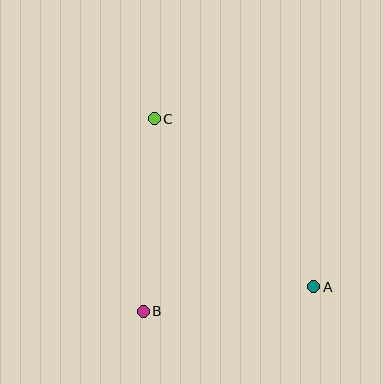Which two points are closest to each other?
Points A and B are closest to each other.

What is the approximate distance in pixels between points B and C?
The distance between B and C is approximately 193 pixels.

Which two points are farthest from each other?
Points A and C are farthest from each other.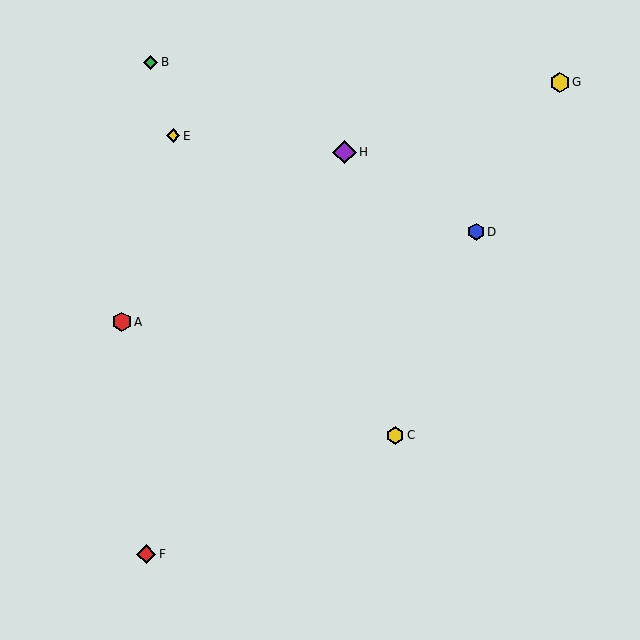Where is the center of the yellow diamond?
The center of the yellow diamond is at (173, 136).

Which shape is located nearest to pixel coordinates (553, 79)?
The yellow hexagon (labeled G) at (560, 82) is nearest to that location.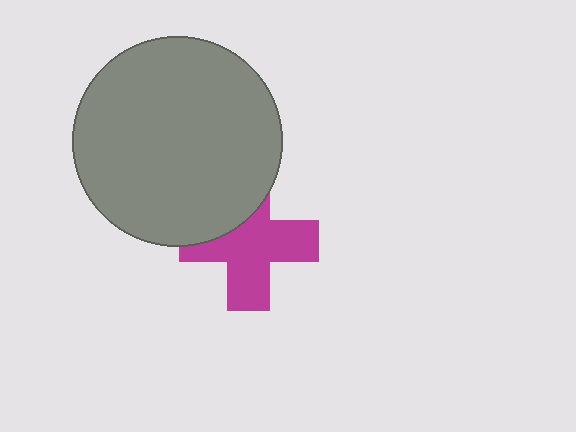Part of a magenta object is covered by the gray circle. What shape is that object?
It is a cross.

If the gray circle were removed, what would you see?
You would see the complete magenta cross.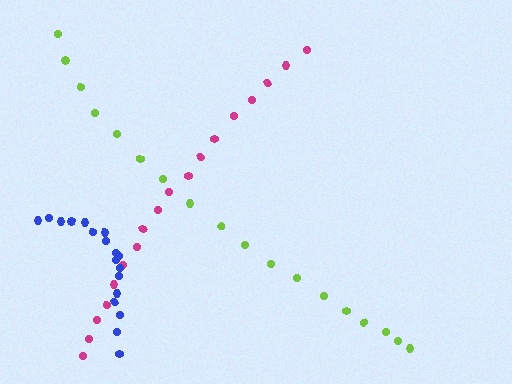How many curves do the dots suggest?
There are 3 distinct paths.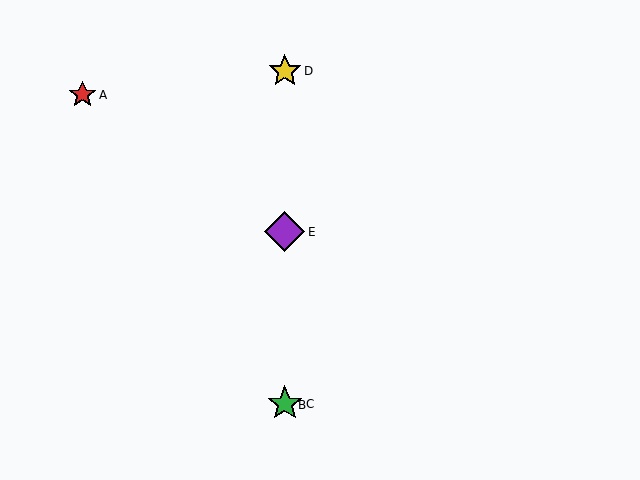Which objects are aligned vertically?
Objects B, C, D, E are aligned vertically.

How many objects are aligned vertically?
4 objects (B, C, D, E) are aligned vertically.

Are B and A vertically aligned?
No, B is at x≈285 and A is at x≈83.